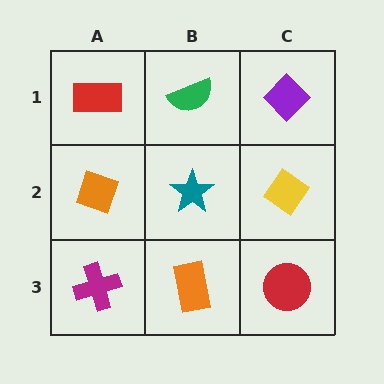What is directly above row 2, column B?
A green semicircle.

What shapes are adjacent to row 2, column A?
A red rectangle (row 1, column A), a magenta cross (row 3, column A), a teal star (row 2, column B).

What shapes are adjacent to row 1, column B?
A teal star (row 2, column B), a red rectangle (row 1, column A), a purple diamond (row 1, column C).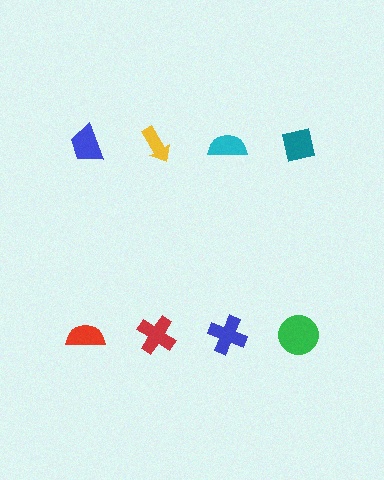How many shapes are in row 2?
4 shapes.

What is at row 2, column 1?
A red semicircle.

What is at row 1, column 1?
A blue trapezoid.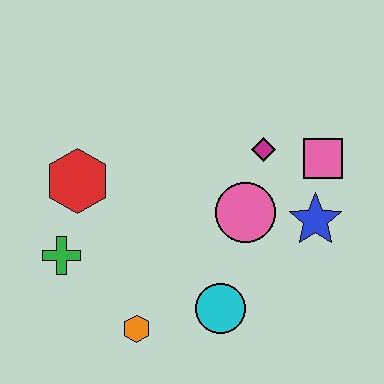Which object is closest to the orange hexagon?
The cyan circle is closest to the orange hexagon.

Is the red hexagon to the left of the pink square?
Yes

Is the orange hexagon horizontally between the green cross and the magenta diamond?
Yes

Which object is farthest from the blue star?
The green cross is farthest from the blue star.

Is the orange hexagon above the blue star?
No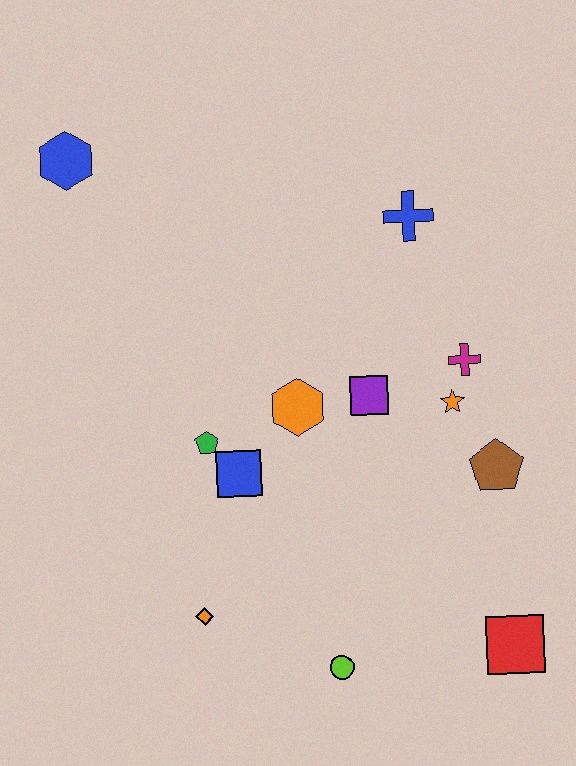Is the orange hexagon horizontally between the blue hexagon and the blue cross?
Yes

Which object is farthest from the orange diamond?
The blue hexagon is farthest from the orange diamond.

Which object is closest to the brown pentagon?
The orange star is closest to the brown pentagon.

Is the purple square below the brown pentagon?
No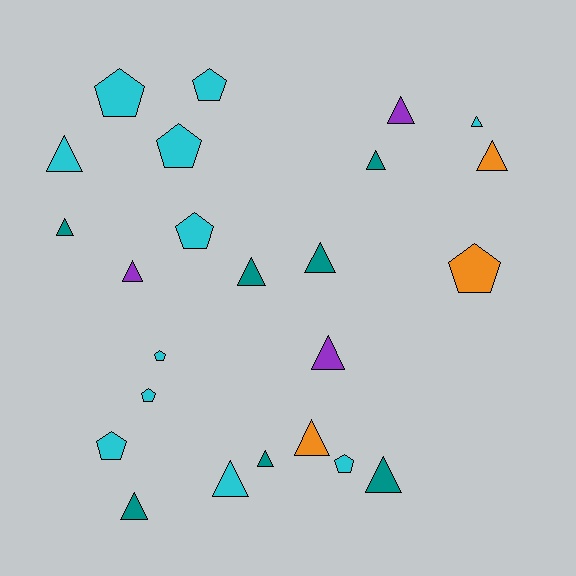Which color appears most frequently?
Cyan, with 11 objects.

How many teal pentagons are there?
There are no teal pentagons.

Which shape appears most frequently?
Triangle, with 15 objects.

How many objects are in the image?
There are 24 objects.